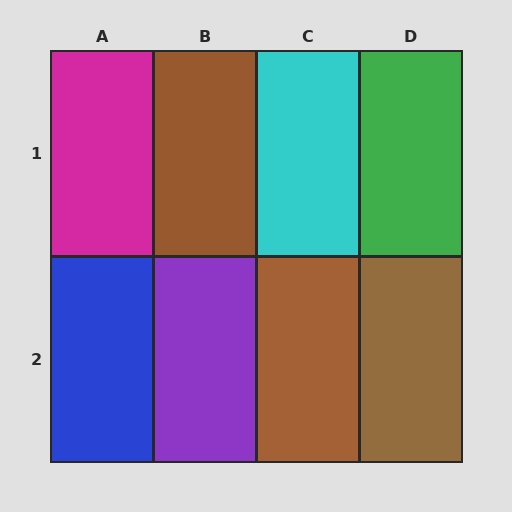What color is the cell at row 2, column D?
Brown.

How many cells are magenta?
1 cell is magenta.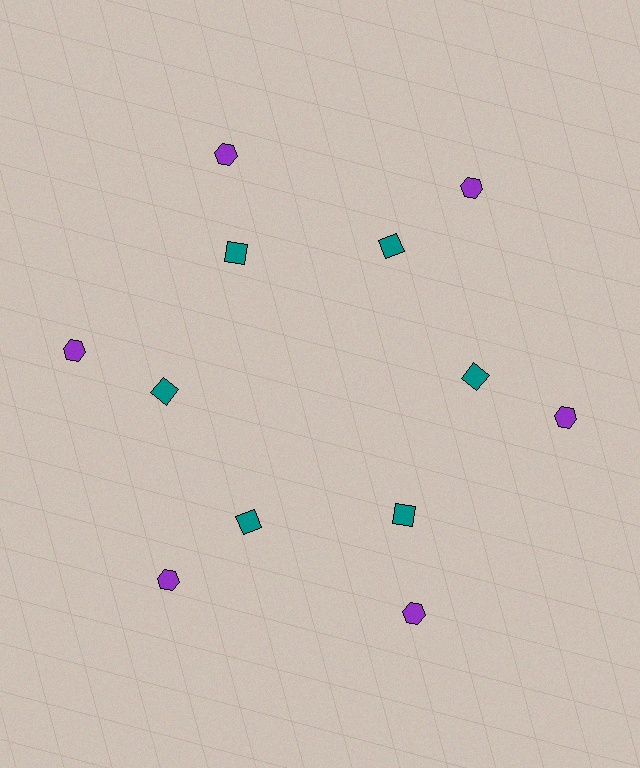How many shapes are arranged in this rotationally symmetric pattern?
There are 12 shapes, arranged in 6 groups of 2.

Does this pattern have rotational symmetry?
Yes, this pattern has 6-fold rotational symmetry. It looks the same after rotating 60 degrees around the center.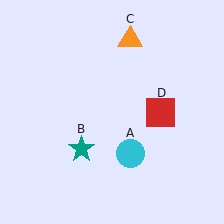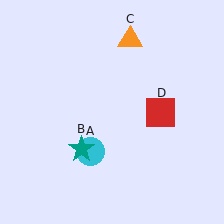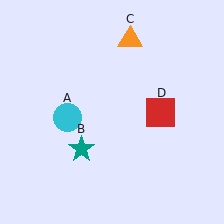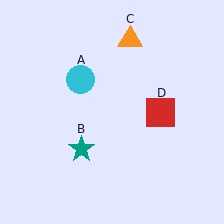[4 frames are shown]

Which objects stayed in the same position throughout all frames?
Teal star (object B) and orange triangle (object C) and red square (object D) remained stationary.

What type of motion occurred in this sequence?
The cyan circle (object A) rotated clockwise around the center of the scene.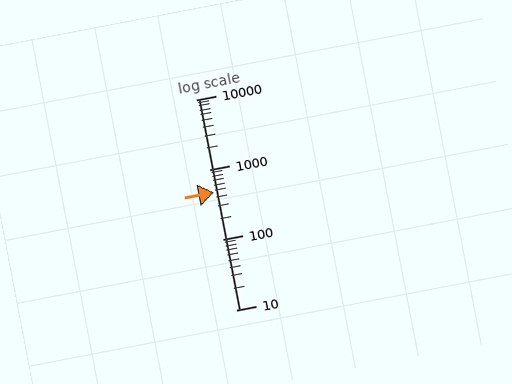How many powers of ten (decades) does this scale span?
The scale spans 3 decades, from 10 to 10000.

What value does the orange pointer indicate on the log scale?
The pointer indicates approximately 480.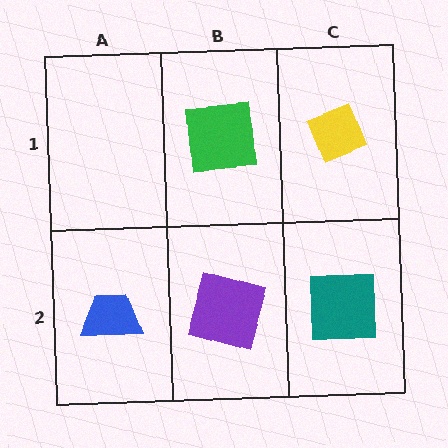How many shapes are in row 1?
2 shapes.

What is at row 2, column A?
A blue trapezoid.